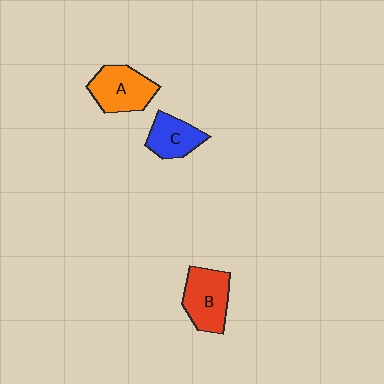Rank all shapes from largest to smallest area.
From largest to smallest: A (orange), B (red), C (blue).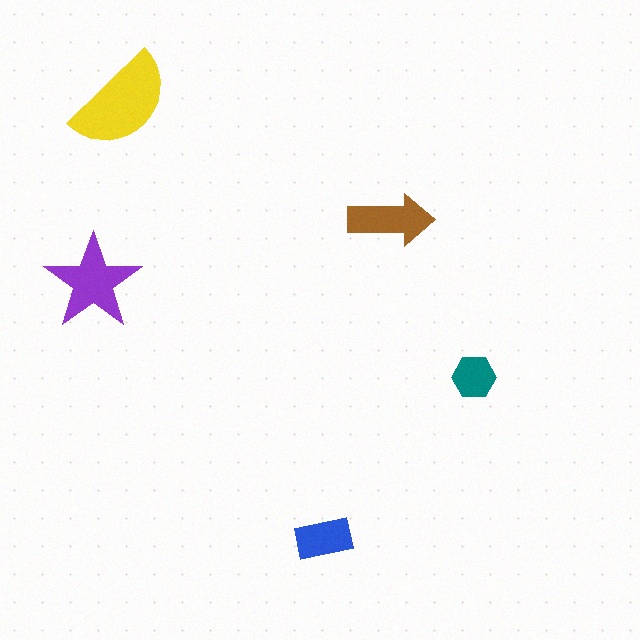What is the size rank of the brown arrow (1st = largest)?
3rd.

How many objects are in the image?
There are 5 objects in the image.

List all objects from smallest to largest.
The teal hexagon, the blue rectangle, the brown arrow, the purple star, the yellow semicircle.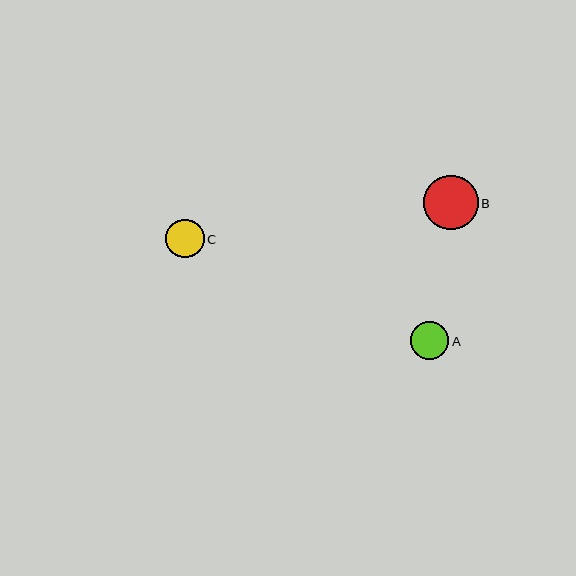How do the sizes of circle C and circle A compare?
Circle C and circle A are approximately the same size.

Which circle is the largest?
Circle B is the largest with a size of approximately 54 pixels.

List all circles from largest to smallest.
From largest to smallest: B, C, A.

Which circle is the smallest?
Circle A is the smallest with a size of approximately 38 pixels.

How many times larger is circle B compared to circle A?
Circle B is approximately 1.4 times the size of circle A.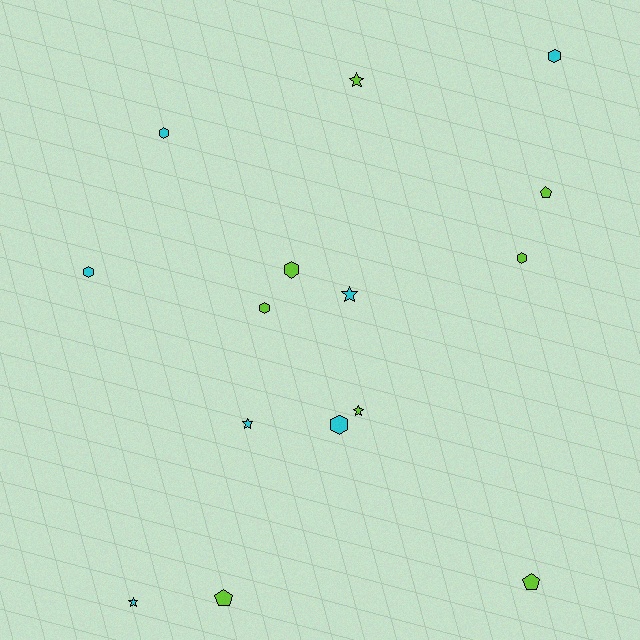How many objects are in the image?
There are 15 objects.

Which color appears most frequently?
Lime, with 8 objects.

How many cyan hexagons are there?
There are 4 cyan hexagons.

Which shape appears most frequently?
Hexagon, with 7 objects.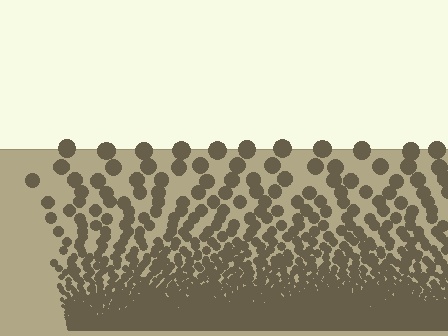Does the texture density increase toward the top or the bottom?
Density increases toward the bottom.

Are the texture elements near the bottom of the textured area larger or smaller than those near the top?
Smaller. The gradient is inverted — elements near the bottom are smaller and denser.